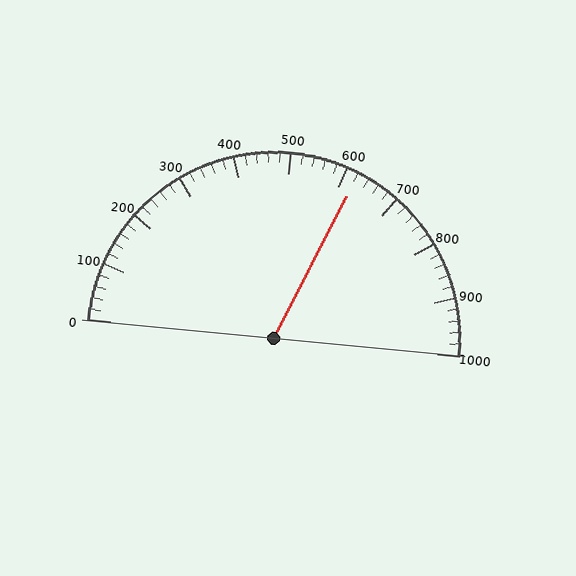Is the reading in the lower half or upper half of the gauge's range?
The reading is in the upper half of the range (0 to 1000).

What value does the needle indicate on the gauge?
The needle indicates approximately 620.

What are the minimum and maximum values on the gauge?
The gauge ranges from 0 to 1000.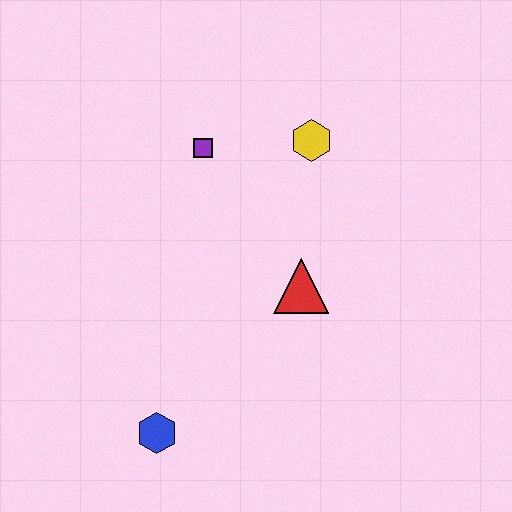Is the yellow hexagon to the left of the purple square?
No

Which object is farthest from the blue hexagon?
The yellow hexagon is farthest from the blue hexagon.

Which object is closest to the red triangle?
The yellow hexagon is closest to the red triangle.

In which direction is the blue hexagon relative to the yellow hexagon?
The blue hexagon is below the yellow hexagon.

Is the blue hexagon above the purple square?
No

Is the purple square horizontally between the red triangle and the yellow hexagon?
No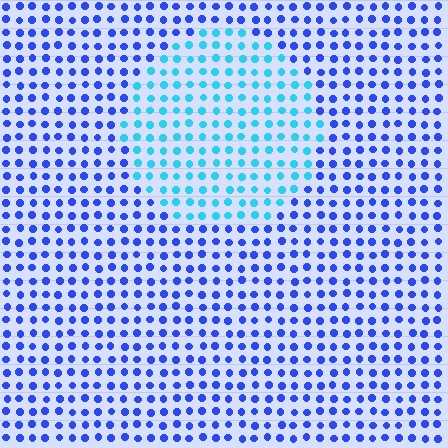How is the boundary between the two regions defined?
The boundary is defined purely by a slight shift in hue (about 43 degrees). Spacing, size, and orientation are identical on both sides.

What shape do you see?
I see a circle.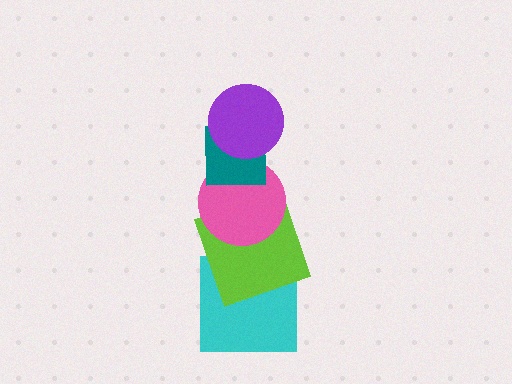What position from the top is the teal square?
The teal square is 2nd from the top.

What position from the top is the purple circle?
The purple circle is 1st from the top.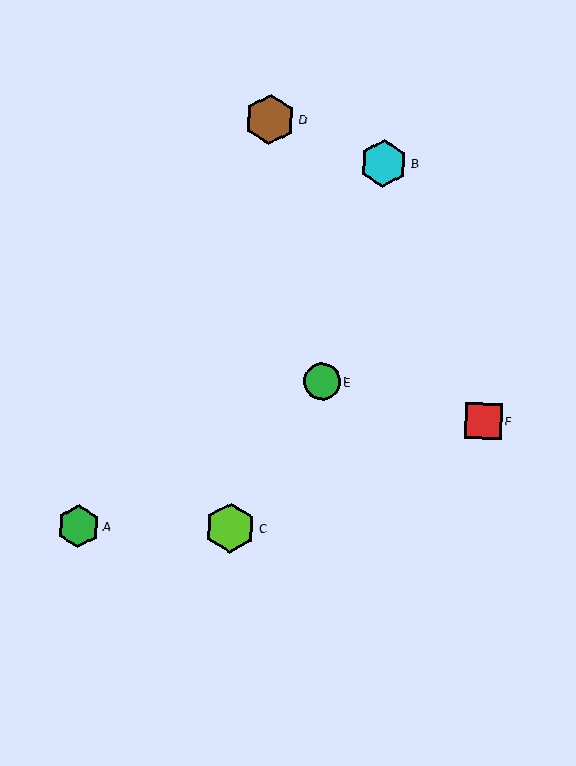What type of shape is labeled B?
Shape B is a cyan hexagon.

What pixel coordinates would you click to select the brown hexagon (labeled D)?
Click at (270, 119) to select the brown hexagon D.